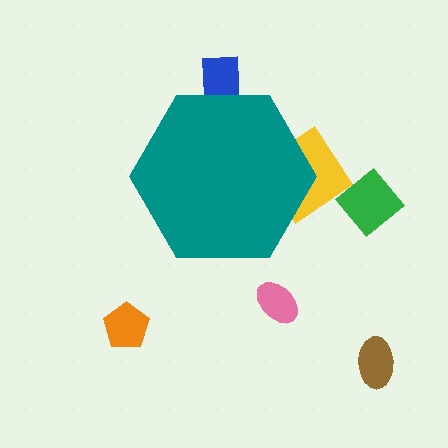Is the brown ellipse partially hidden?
No, the brown ellipse is fully visible.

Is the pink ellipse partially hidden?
No, the pink ellipse is fully visible.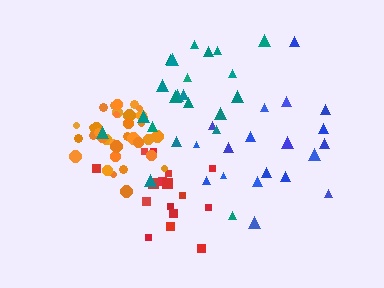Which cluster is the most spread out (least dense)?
Teal.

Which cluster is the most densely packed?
Orange.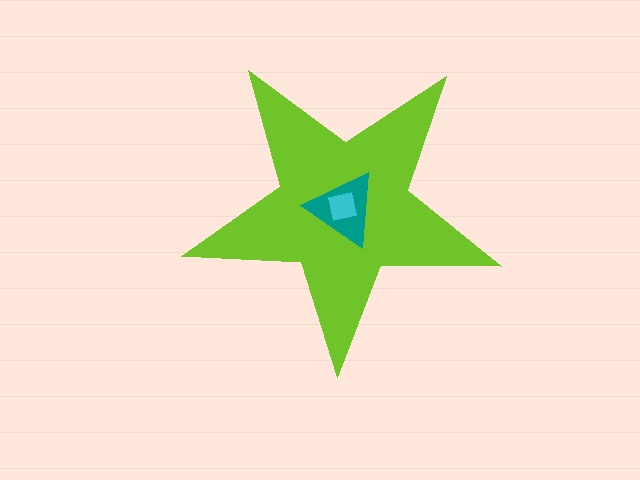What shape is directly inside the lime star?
The teal triangle.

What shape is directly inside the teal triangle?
The cyan square.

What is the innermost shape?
The cyan square.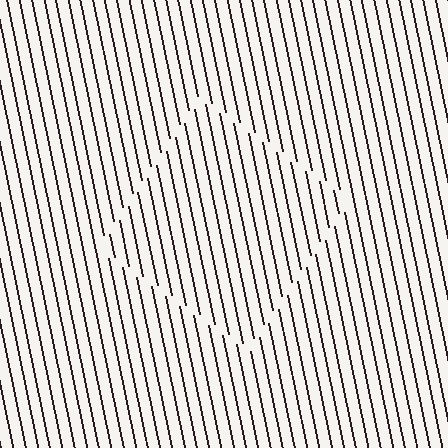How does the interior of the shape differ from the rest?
The interior of the shape contains the same grating, shifted by half a period — the contour is defined by the phase discontinuity where line-ends from the inner and outer gratings abut.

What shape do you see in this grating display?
An illusory square. The interior of the shape contains the same grating, shifted by half a period — the contour is defined by the phase discontinuity where line-ends from the inner and outer gratings abut.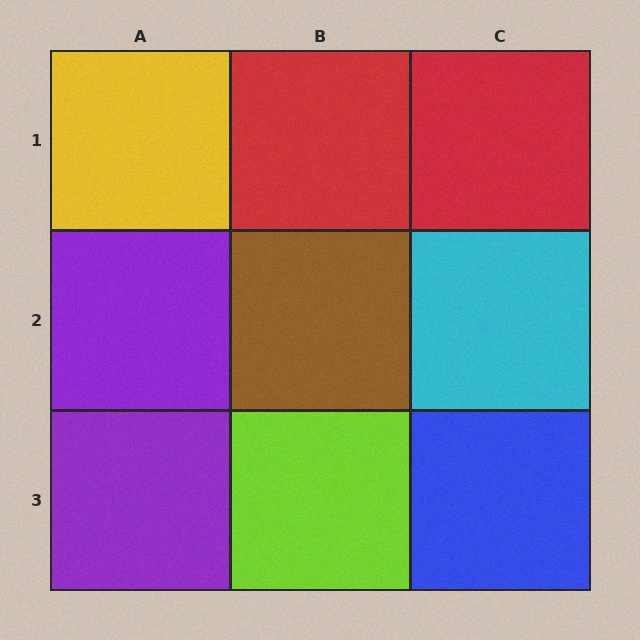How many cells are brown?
1 cell is brown.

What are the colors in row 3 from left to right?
Purple, lime, blue.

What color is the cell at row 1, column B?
Red.